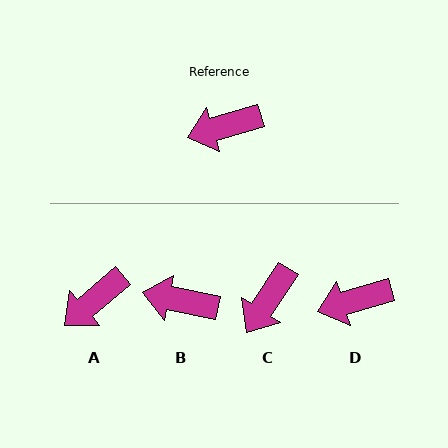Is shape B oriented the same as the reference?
No, it is off by about 28 degrees.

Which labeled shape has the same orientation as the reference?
D.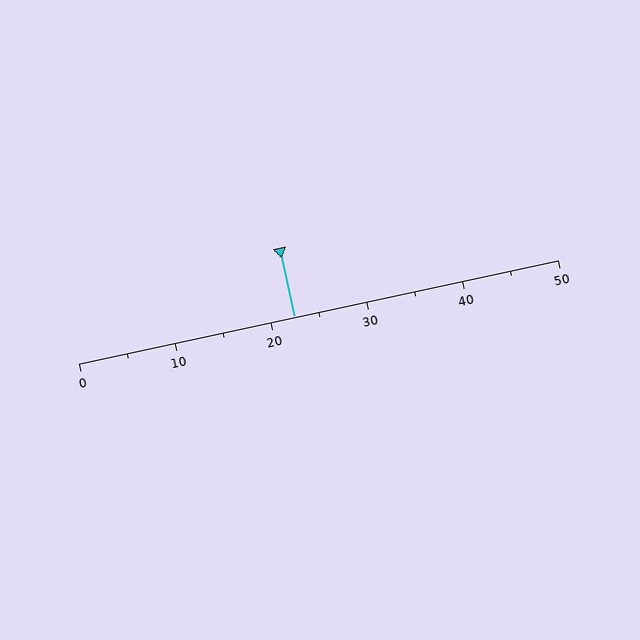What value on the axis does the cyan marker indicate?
The marker indicates approximately 22.5.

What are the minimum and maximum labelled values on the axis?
The axis runs from 0 to 50.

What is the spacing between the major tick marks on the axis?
The major ticks are spaced 10 apart.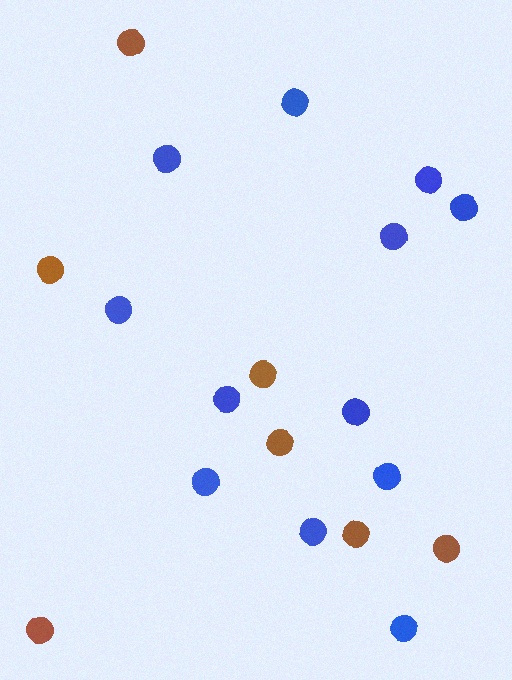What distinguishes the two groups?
There are 2 groups: one group of brown circles (7) and one group of blue circles (12).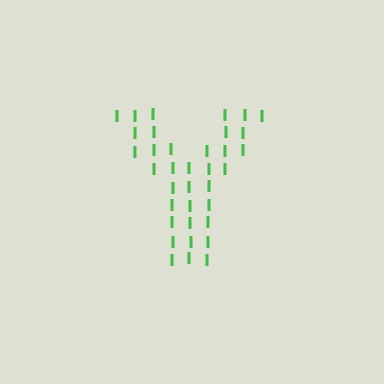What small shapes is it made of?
It is made of small letter I's.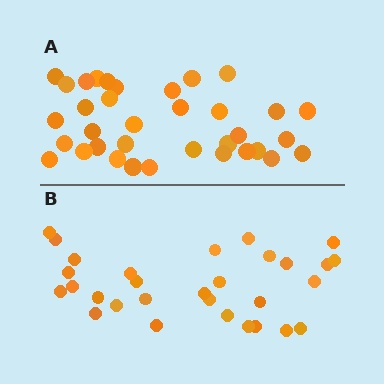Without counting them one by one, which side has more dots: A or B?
Region A (the top region) has more dots.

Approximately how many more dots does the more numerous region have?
Region A has about 5 more dots than region B.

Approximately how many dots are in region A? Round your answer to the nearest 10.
About 40 dots. (The exact count is 35, which rounds to 40.)